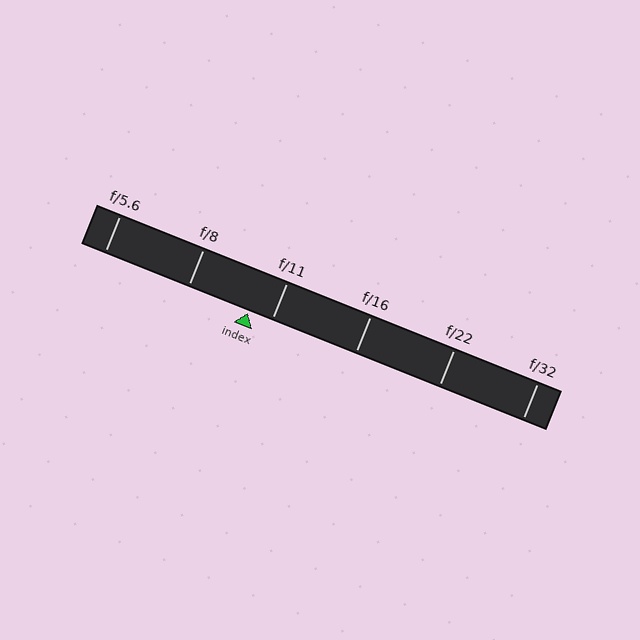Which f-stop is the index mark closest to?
The index mark is closest to f/11.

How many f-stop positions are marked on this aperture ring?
There are 6 f-stop positions marked.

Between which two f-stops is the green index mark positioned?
The index mark is between f/8 and f/11.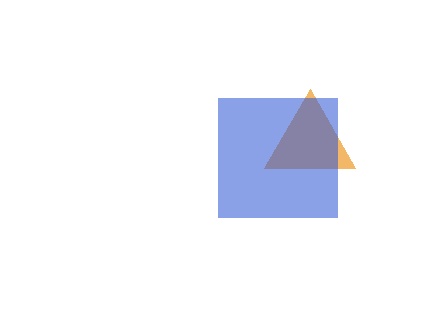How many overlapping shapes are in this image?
There are 2 overlapping shapes in the image.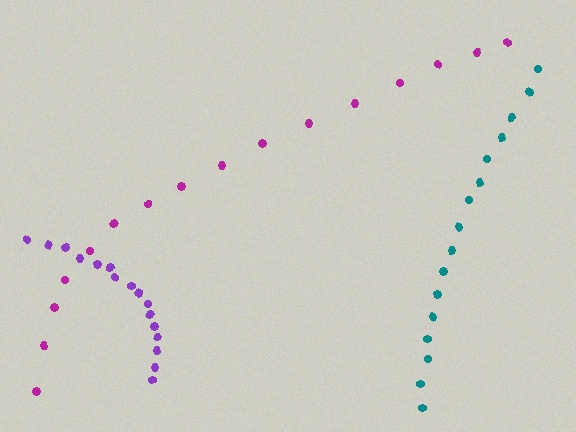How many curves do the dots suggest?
There are 3 distinct paths.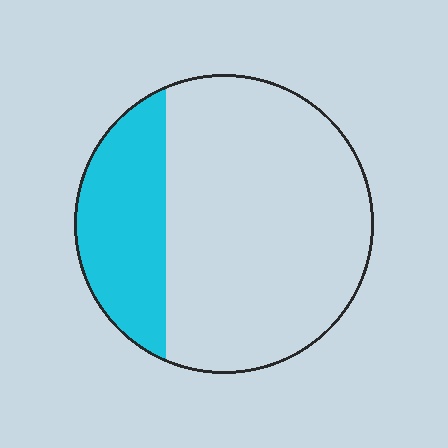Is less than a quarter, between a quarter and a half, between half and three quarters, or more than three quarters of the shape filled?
Between a quarter and a half.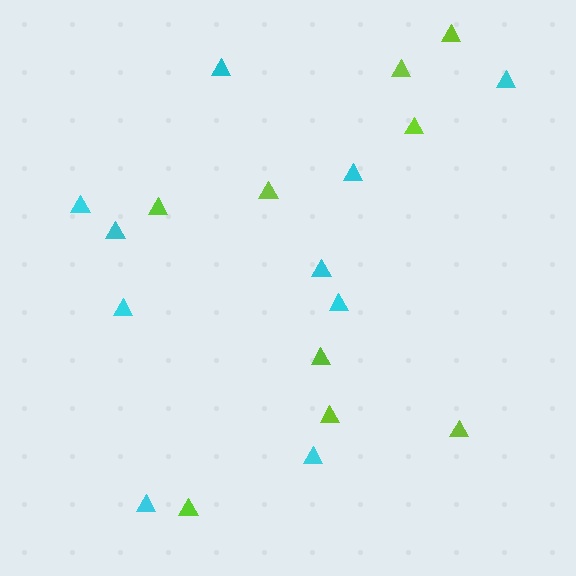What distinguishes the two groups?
There are 2 groups: one group of lime triangles (9) and one group of cyan triangles (10).